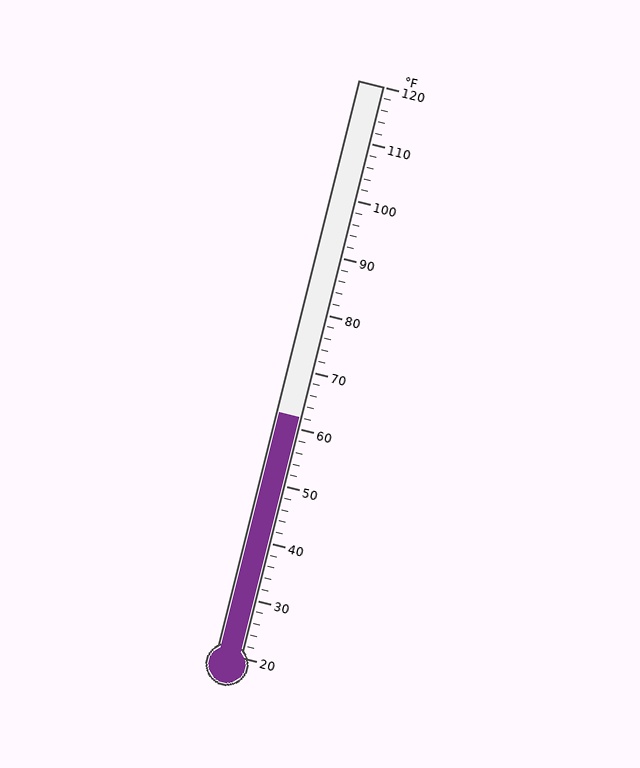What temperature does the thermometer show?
The thermometer shows approximately 62°F.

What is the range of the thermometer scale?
The thermometer scale ranges from 20°F to 120°F.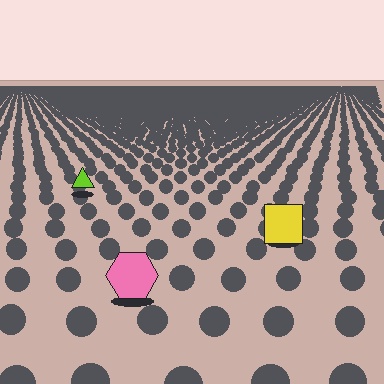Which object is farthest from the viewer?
The lime triangle is farthest from the viewer. It appears smaller and the ground texture around it is denser.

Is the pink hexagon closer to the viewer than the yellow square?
Yes. The pink hexagon is closer — you can tell from the texture gradient: the ground texture is coarser near it.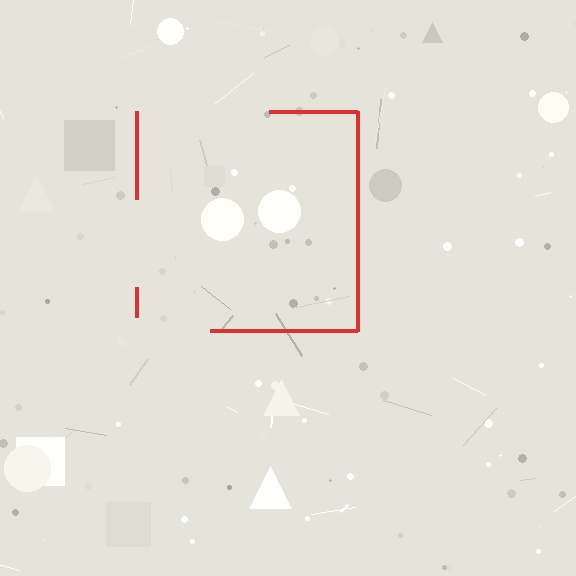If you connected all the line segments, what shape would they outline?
They would outline a square.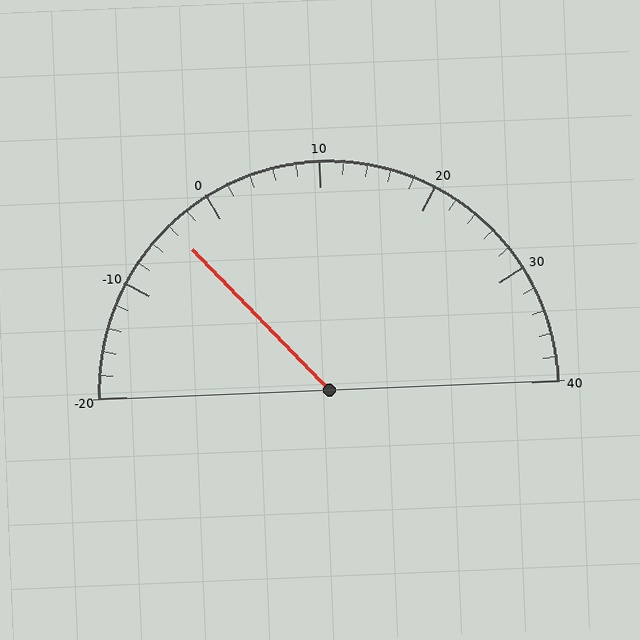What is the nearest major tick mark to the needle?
The nearest major tick mark is 0.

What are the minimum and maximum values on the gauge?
The gauge ranges from -20 to 40.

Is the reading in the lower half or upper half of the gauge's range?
The reading is in the lower half of the range (-20 to 40).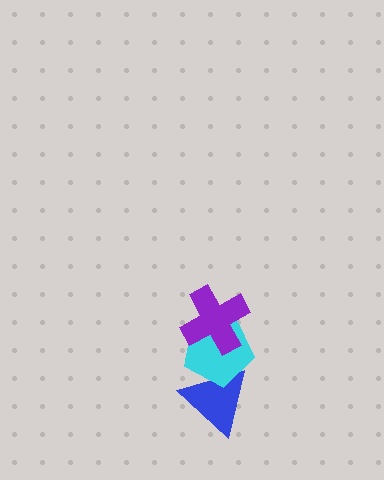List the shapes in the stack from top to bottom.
From top to bottom: the purple cross, the cyan pentagon, the blue triangle.